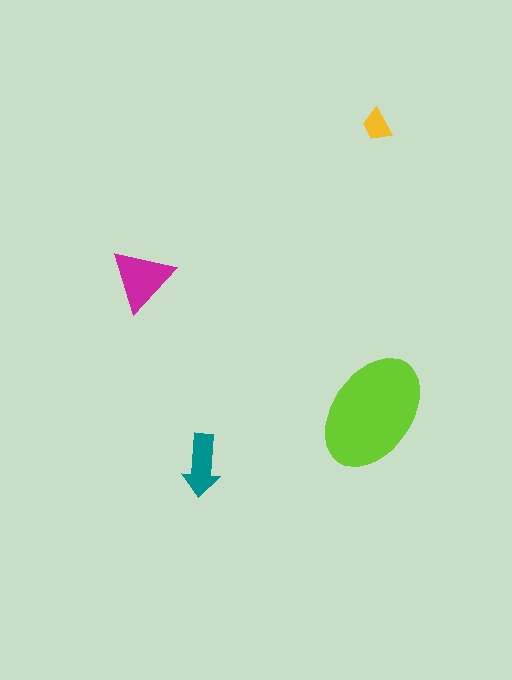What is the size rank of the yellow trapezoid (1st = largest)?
4th.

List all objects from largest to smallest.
The lime ellipse, the magenta triangle, the teal arrow, the yellow trapezoid.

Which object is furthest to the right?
The yellow trapezoid is rightmost.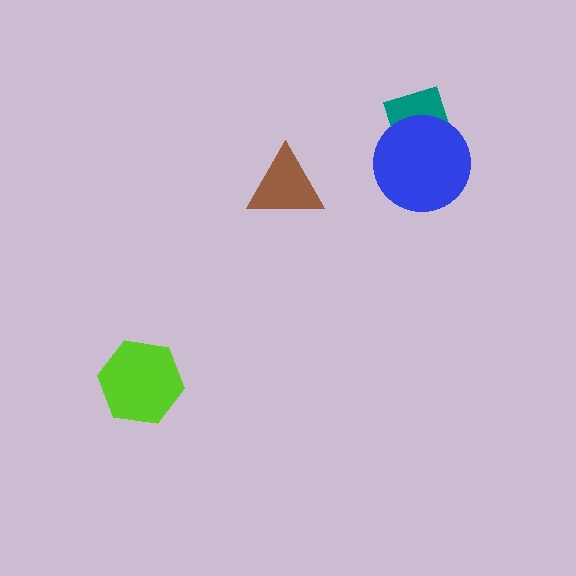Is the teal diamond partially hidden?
Yes, it is partially covered by another shape.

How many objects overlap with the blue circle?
1 object overlaps with the blue circle.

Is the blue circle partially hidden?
No, no other shape covers it.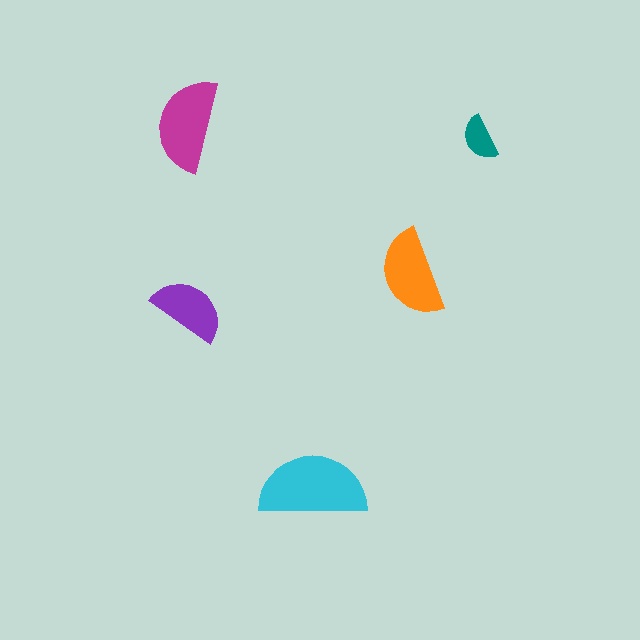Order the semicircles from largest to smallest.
the cyan one, the magenta one, the orange one, the purple one, the teal one.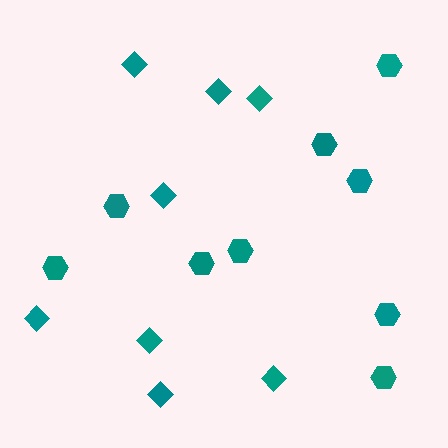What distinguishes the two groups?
There are 2 groups: one group of diamonds (8) and one group of hexagons (9).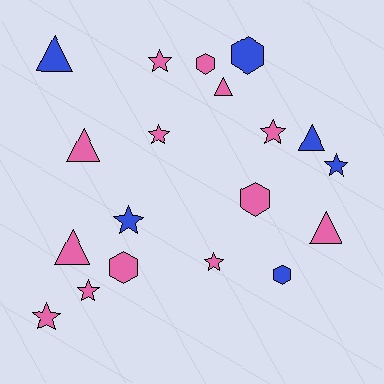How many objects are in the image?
There are 19 objects.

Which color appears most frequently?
Pink, with 13 objects.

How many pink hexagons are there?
There are 3 pink hexagons.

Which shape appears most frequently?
Star, with 8 objects.